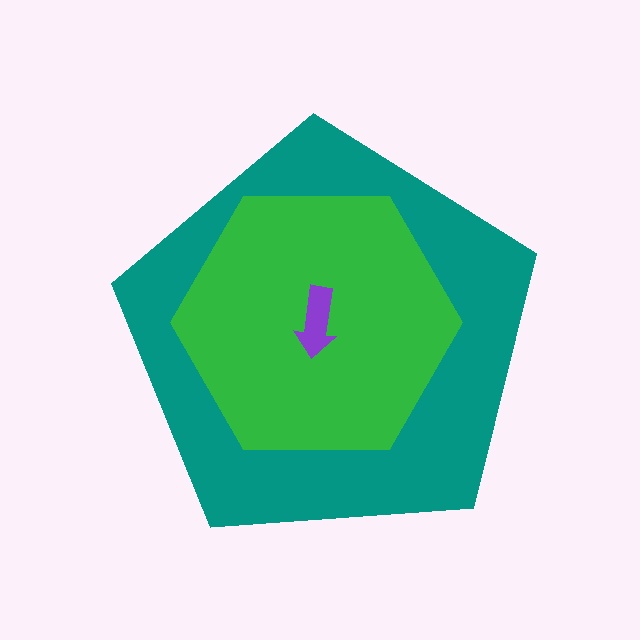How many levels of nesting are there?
3.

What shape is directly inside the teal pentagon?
The green hexagon.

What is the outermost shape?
The teal pentagon.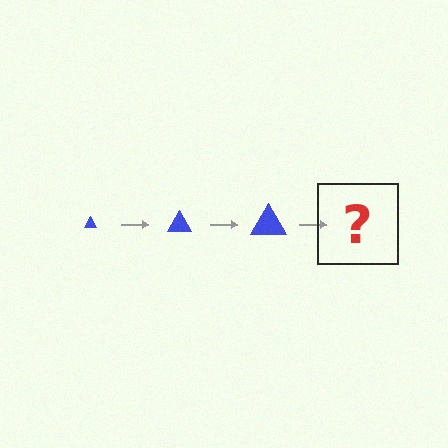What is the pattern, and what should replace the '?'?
The pattern is that the triangle gets progressively larger each step. The '?' should be a blue triangle, larger than the previous one.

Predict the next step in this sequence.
The next step is a blue triangle, larger than the previous one.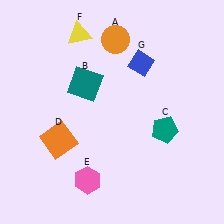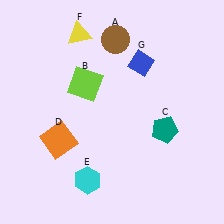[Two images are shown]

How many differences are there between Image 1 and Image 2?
There are 3 differences between the two images.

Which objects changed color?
A changed from orange to brown. B changed from teal to lime. E changed from pink to cyan.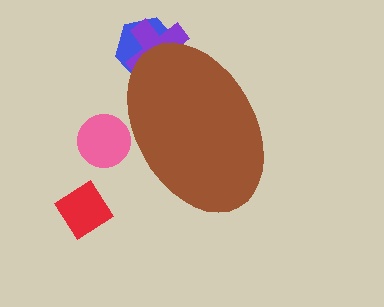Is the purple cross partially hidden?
Yes, the purple cross is partially hidden behind the brown ellipse.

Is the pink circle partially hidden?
Yes, the pink circle is partially hidden behind the brown ellipse.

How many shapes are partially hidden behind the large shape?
3 shapes are partially hidden.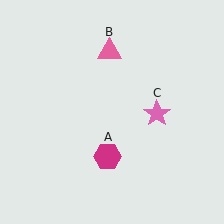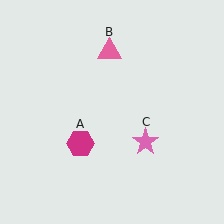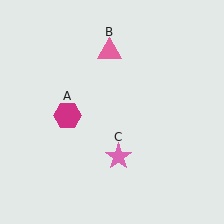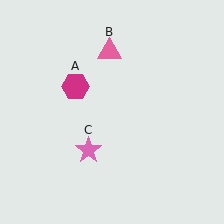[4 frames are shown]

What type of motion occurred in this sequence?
The magenta hexagon (object A), pink star (object C) rotated clockwise around the center of the scene.